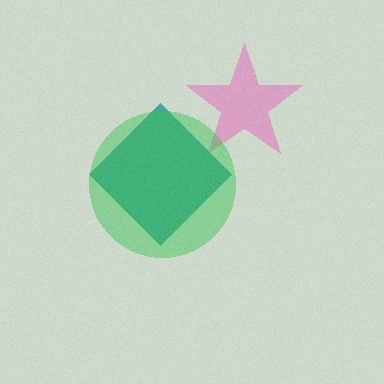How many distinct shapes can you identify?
There are 3 distinct shapes: a teal diamond, a pink star, a green circle.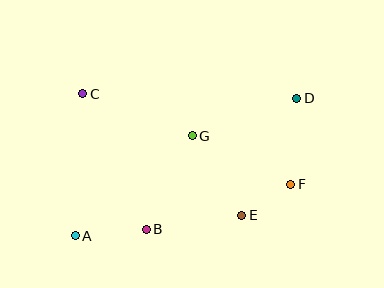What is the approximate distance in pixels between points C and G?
The distance between C and G is approximately 117 pixels.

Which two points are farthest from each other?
Points A and D are farthest from each other.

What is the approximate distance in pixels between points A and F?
The distance between A and F is approximately 222 pixels.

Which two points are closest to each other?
Points E and F are closest to each other.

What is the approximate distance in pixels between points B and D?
The distance between B and D is approximately 200 pixels.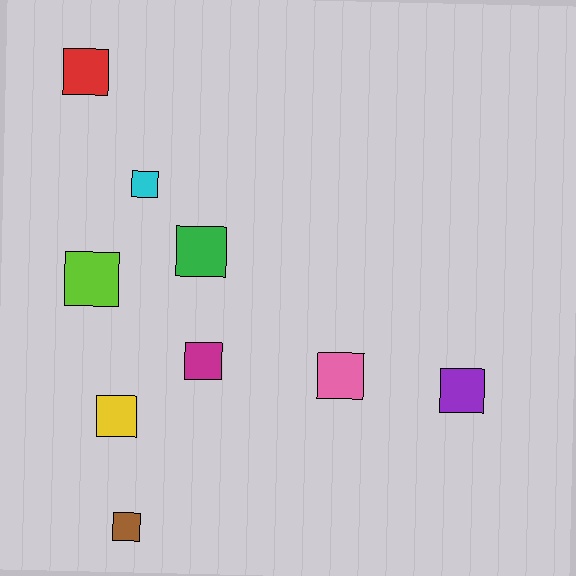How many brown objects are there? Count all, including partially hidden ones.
There is 1 brown object.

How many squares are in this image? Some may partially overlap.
There are 9 squares.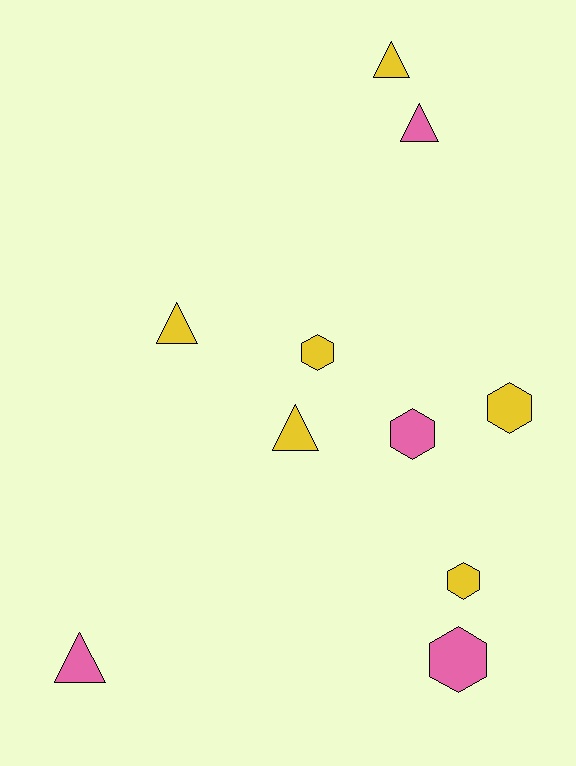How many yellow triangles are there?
There are 3 yellow triangles.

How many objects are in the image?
There are 10 objects.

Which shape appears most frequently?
Hexagon, with 5 objects.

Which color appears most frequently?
Yellow, with 6 objects.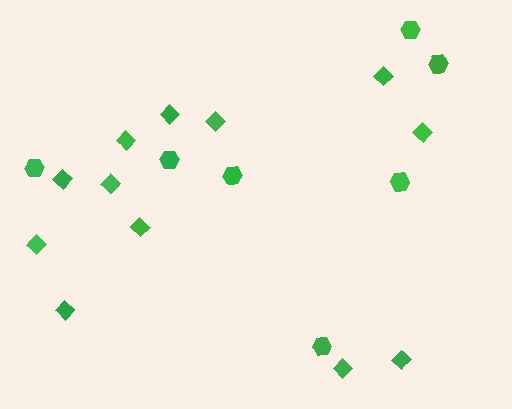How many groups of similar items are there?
There are 2 groups: one group of diamonds (12) and one group of hexagons (7).